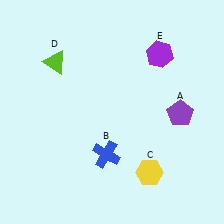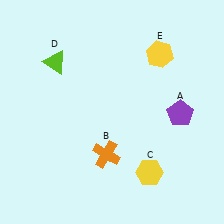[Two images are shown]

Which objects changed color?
B changed from blue to orange. E changed from purple to yellow.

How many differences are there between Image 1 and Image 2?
There are 2 differences between the two images.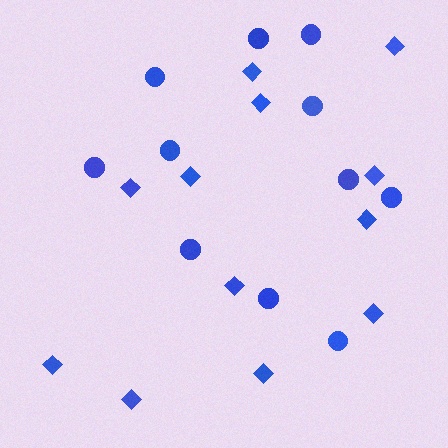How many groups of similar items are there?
There are 2 groups: one group of circles (11) and one group of diamonds (12).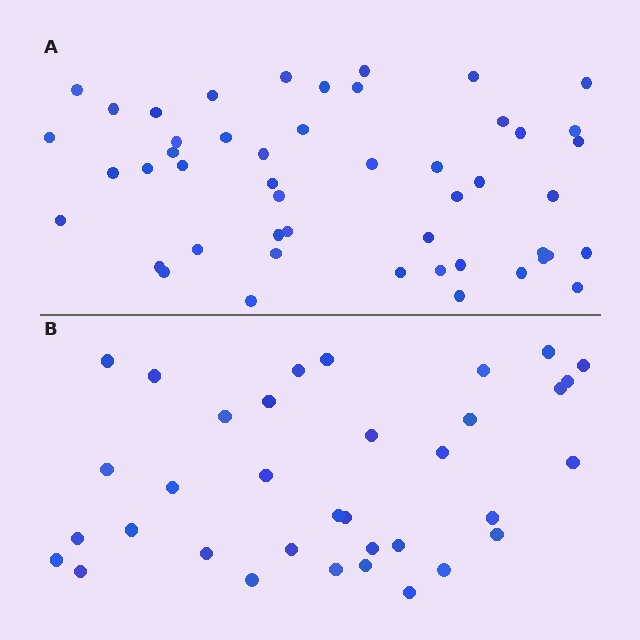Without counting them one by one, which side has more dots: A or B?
Region A (the top region) has more dots.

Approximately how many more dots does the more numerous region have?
Region A has approximately 15 more dots than region B.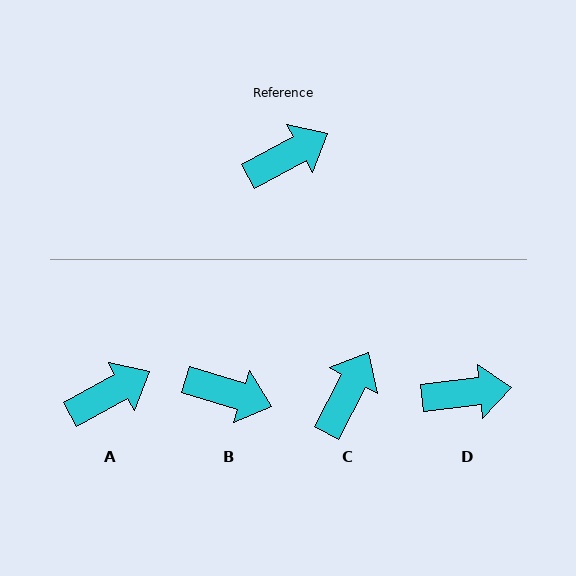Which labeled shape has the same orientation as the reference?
A.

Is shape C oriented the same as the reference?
No, it is off by about 33 degrees.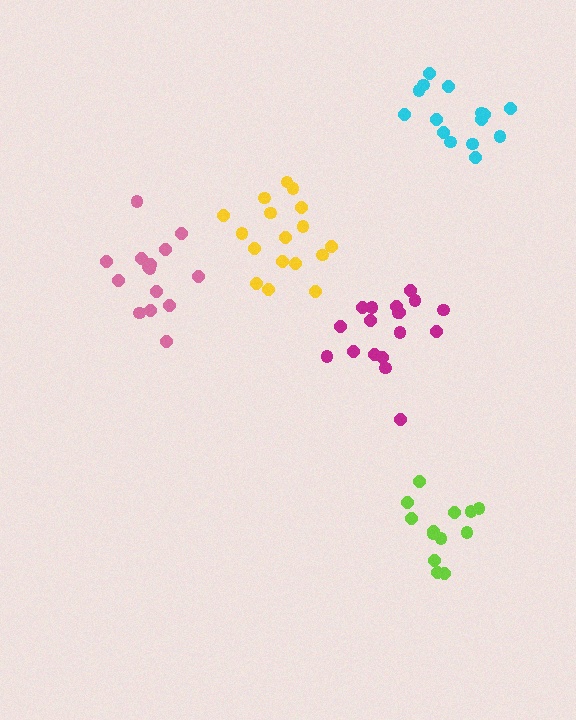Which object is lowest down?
The lime cluster is bottommost.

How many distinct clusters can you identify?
There are 5 distinct clusters.